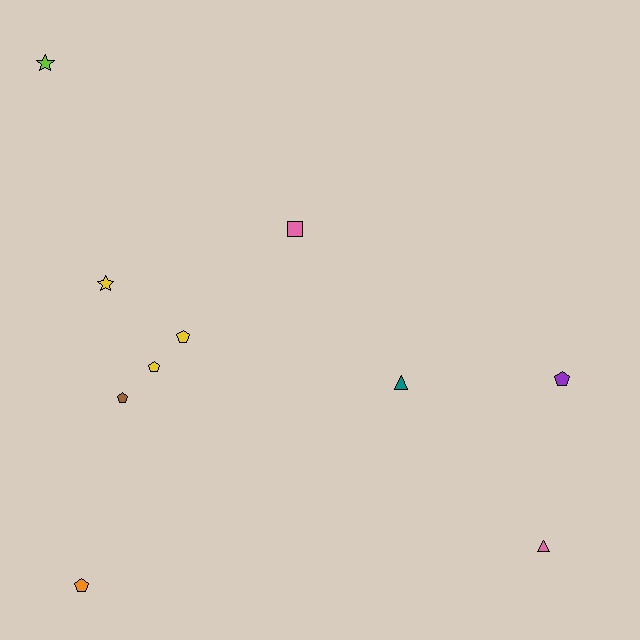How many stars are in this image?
There are 2 stars.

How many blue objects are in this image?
There are no blue objects.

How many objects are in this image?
There are 10 objects.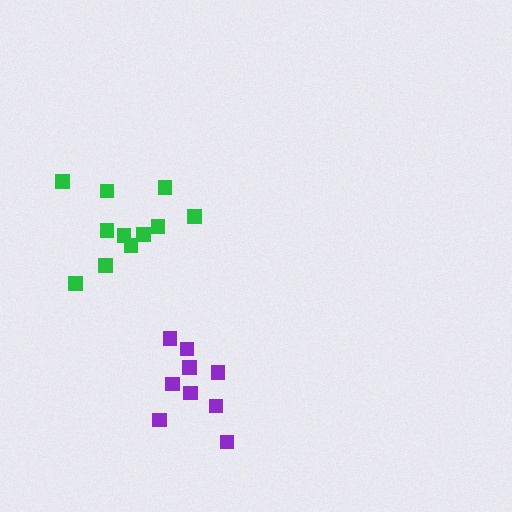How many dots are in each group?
Group 1: 9 dots, Group 2: 11 dots (20 total).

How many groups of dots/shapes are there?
There are 2 groups.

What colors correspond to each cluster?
The clusters are colored: purple, green.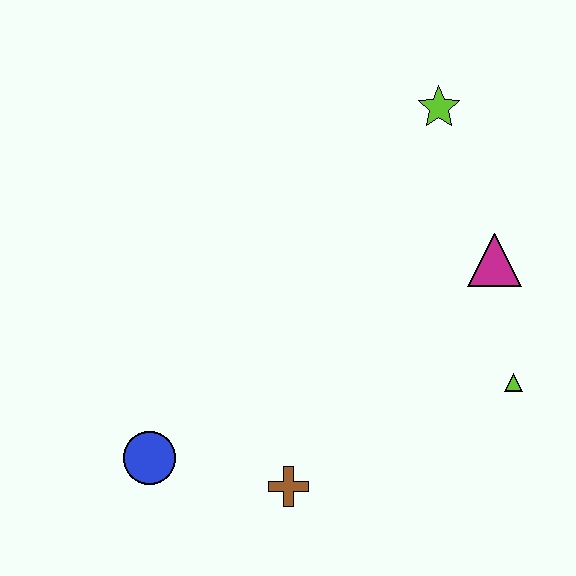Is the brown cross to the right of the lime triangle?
No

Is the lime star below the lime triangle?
No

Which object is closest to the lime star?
The magenta triangle is closest to the lime star.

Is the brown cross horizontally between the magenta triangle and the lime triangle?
No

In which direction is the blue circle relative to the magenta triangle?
The blue circle is to the left of the magenta triangle.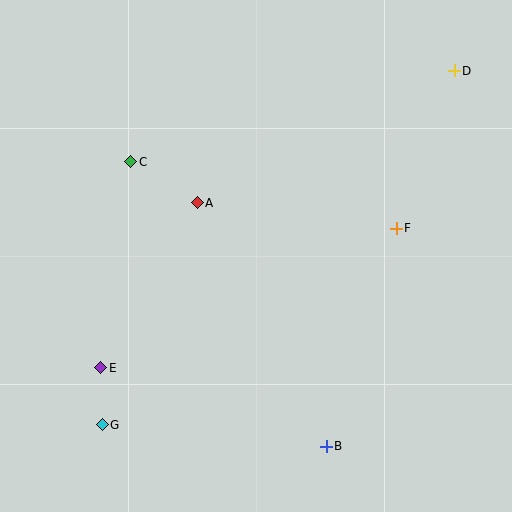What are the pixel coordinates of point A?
Point A is at (197, 203).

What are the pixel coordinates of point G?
Point G is at (102, 425).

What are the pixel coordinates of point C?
Point C is at (131, 162).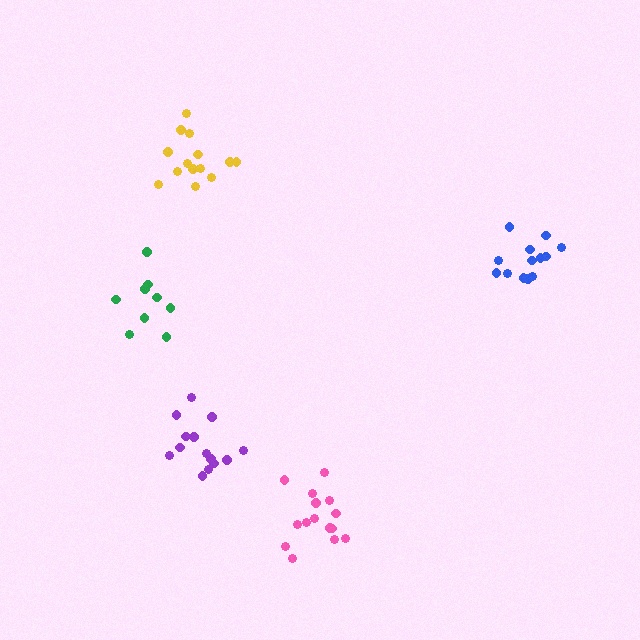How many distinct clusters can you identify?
There are 5 distinct clusters.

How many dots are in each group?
Group 1: 9 dots, Group 2: 13 dots, Group 3: 14 dots, Group 4: 15 dots, Group 5: 14 dots (65 total).